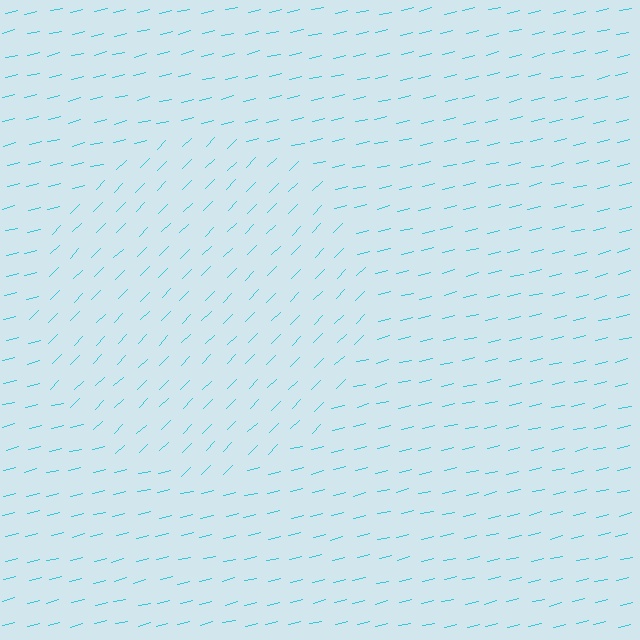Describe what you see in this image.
The image is filled with small cyan line segments. A circle region in the image has lines oriented differently from the surrounding lines, creating a visible texture boundary.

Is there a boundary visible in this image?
Yes, there is a texture boundary formed by a change in line orientation.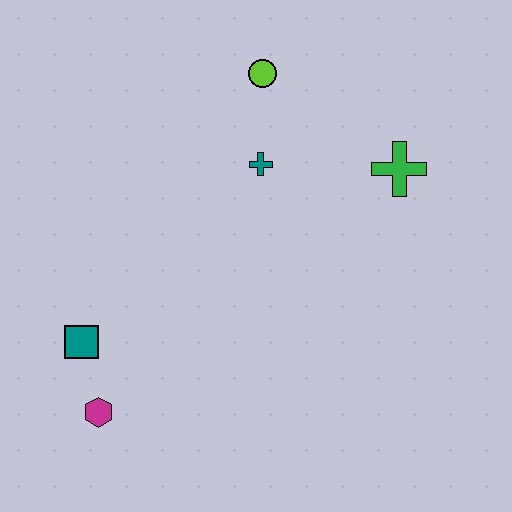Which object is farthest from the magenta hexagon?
The green cross is farthest from the magenta hexagon.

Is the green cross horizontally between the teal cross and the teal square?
No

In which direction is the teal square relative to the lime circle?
The teal square is below the lime circle.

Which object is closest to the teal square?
The magenta hexagon is closest to the teal square.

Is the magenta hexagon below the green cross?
Yes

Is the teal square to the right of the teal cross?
No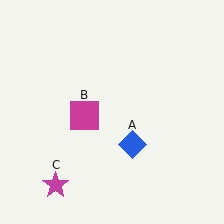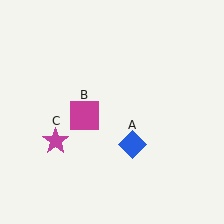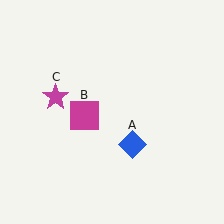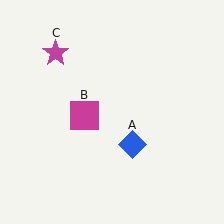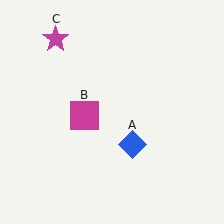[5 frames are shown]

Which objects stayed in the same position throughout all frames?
Blue diamond (object A) and magenta square (object B) remained stationary.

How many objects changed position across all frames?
1 object changed position: magenta star (object C).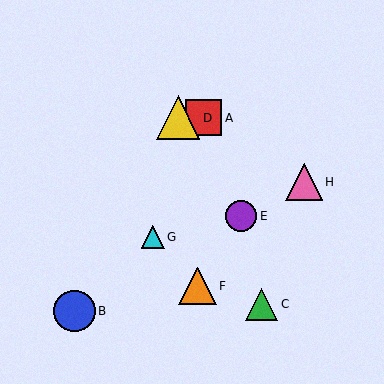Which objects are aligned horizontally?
Objects A, D are aligned horizontally.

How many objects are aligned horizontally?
2 objects (A, D) are aligned horizontally.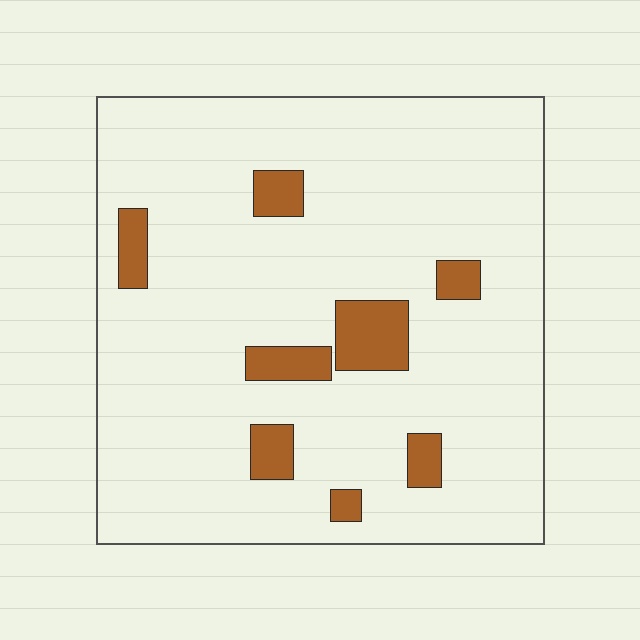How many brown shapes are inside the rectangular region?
8.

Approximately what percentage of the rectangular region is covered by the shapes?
Approximately 10%.